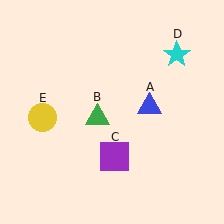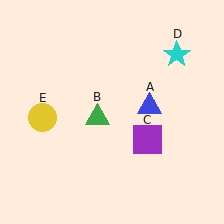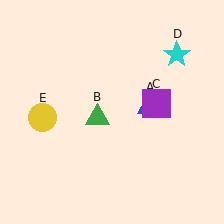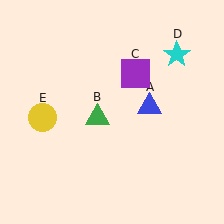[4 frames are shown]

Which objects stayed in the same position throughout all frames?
Blue triangle (object A) and green triangle (object B) and cyan star (object D) and yellow circle (object E) remained stationary.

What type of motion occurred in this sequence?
The purple square (object C) rotated counterclockwise around the center of the scene.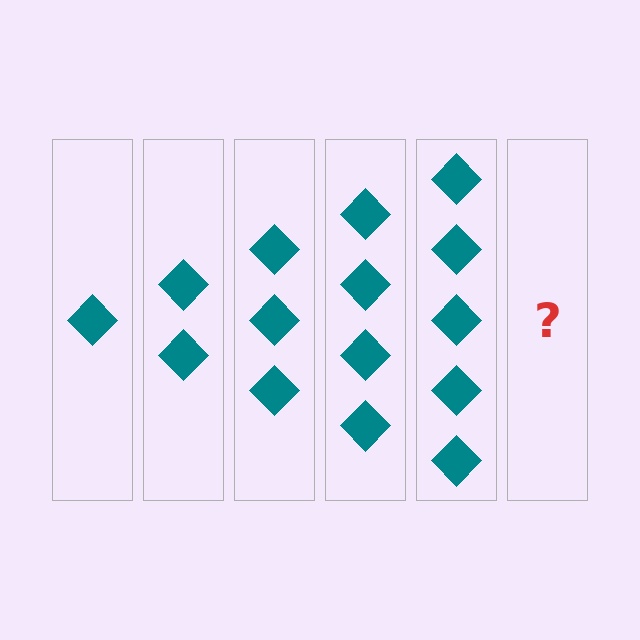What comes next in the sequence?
The next element should be 6 diamonds.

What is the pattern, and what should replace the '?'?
The pattern is that each step adds one more diamond. The '?' should be 6 diamonds.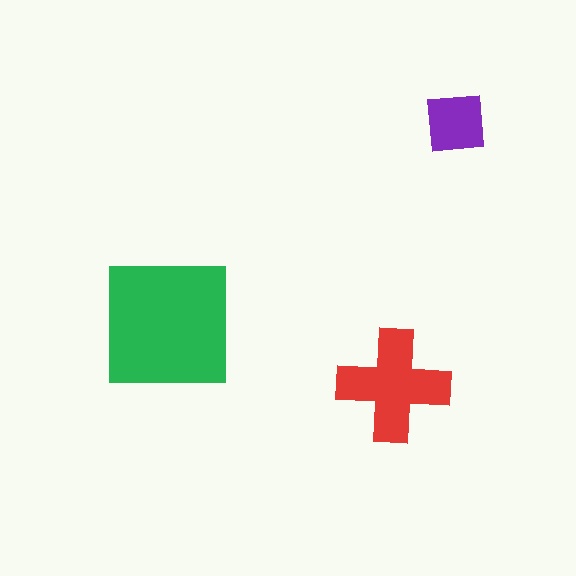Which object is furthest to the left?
The green square is leftmost.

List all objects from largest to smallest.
The green square, the red cross, the purple square.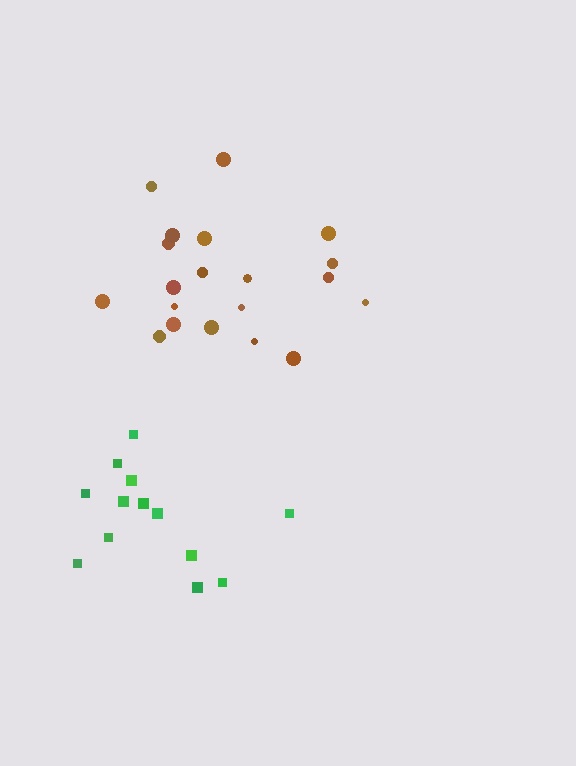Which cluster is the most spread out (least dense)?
Brown.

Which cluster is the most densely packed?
Green.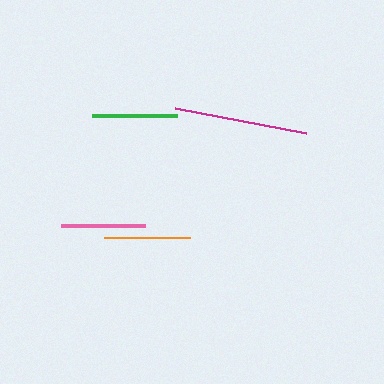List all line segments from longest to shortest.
From longest to shortest: magenta, orange, green, pink.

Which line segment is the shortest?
The pink line is the shortest at approximately 84 pixels.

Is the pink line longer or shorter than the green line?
The green line is longer than the pink line.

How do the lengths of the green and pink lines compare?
The green and pink lines are approximately the same length.